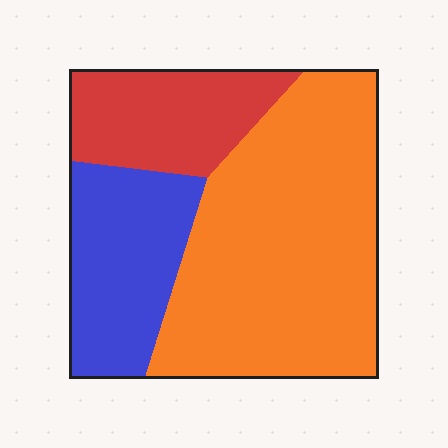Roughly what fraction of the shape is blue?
Blue takes up about one quarter (1/4) of the shape.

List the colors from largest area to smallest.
From largest to smallest: orange, blue, red.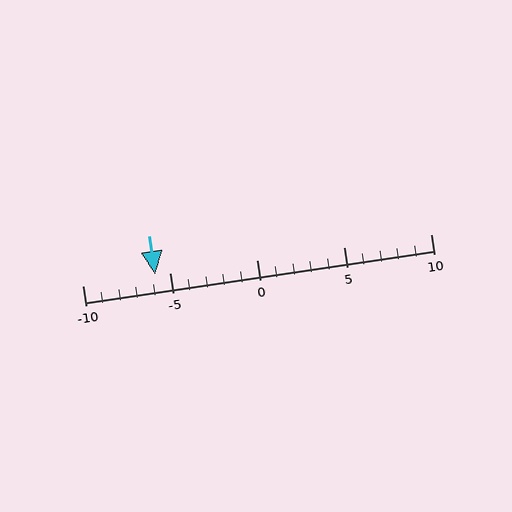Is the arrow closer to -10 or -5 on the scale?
The arrow is closer to -5.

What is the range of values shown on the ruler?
The ruler shows values from -10 to 10.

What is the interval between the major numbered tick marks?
The major tick marks are spaced 5 units apart.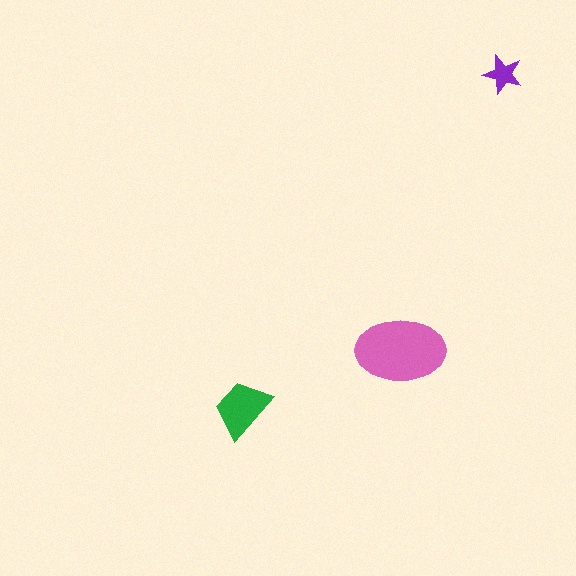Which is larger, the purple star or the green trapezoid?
The green trapezoid.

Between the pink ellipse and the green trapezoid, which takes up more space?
The pink ellipse.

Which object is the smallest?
The purple star.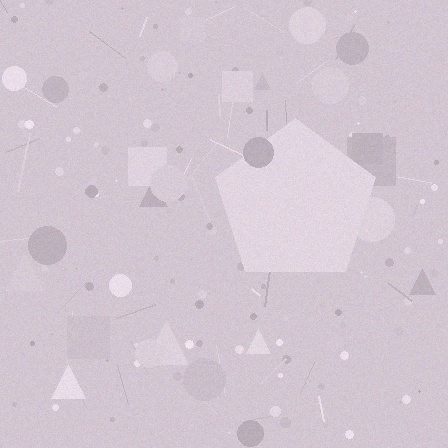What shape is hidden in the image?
A pentagon is hidden in the image.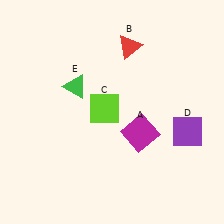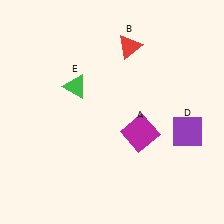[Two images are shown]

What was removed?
The lime square (C) was removed in Image 2.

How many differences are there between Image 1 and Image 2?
There is 1 difference between the two images.